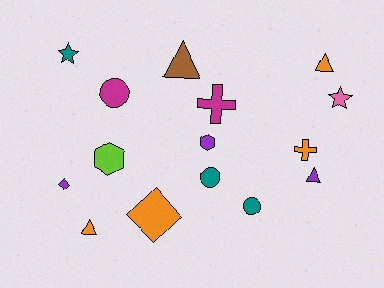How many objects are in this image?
There are 15 objects.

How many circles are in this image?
There are 3 circles.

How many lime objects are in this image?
There is 1 lime object.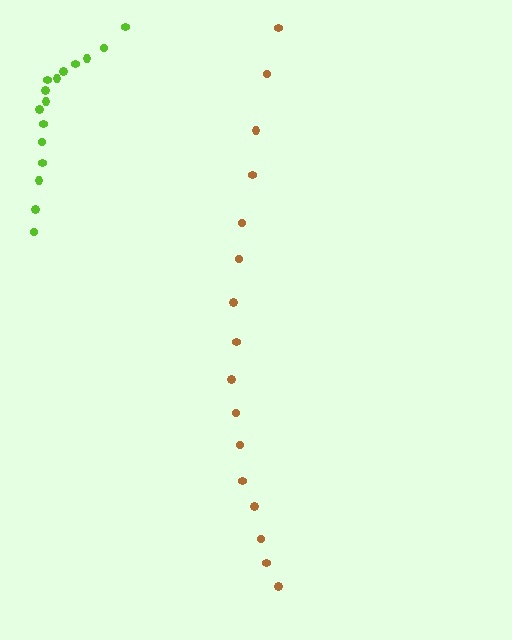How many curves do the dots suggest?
There are 2 distinct paths.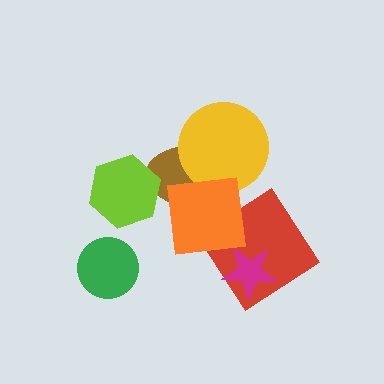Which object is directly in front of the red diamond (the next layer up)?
The magenta star is directly in front of the red diamond.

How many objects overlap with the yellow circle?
2 objects overlap with the yellow circle.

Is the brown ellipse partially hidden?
Yes, it is partially covered by another shape.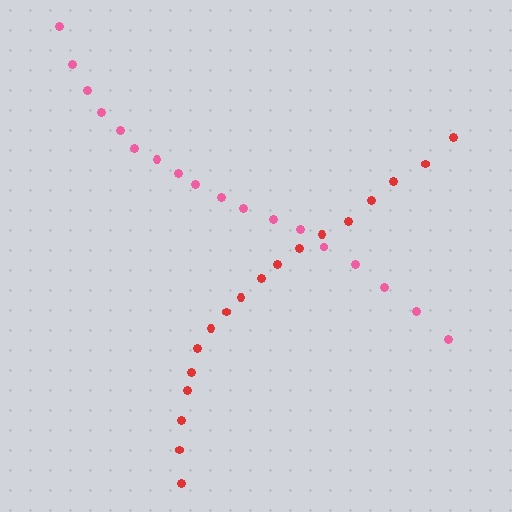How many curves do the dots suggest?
There are 2 distinct paths.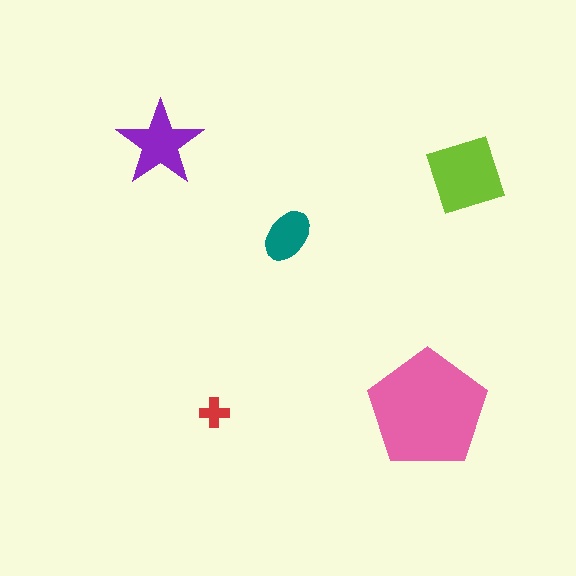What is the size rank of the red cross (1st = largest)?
5th.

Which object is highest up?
The purple star is topmost.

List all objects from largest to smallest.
The pink pentagon, the lime diamond, the purple star, the teal ellipse, the red cross.